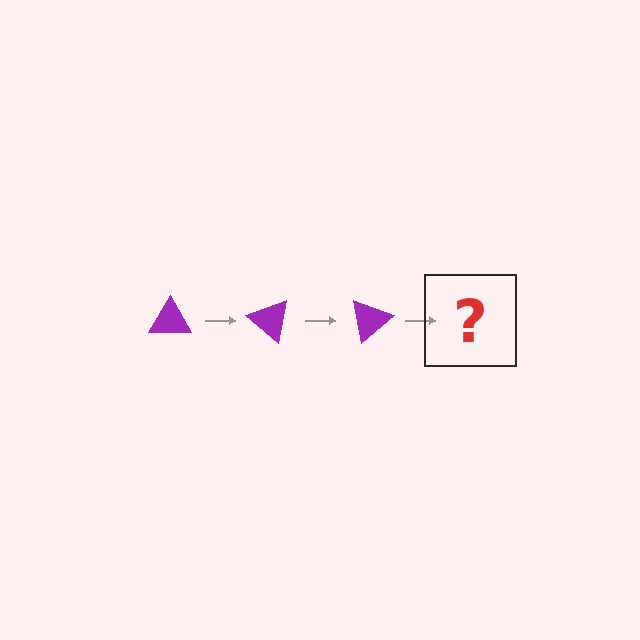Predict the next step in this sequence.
The next step is a purple triangle rotated 120 degrees.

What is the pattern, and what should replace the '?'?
The pattern is that the triangle rotates 40 degrees each step. The '?' should be a purple triangle rotated 120 degrees.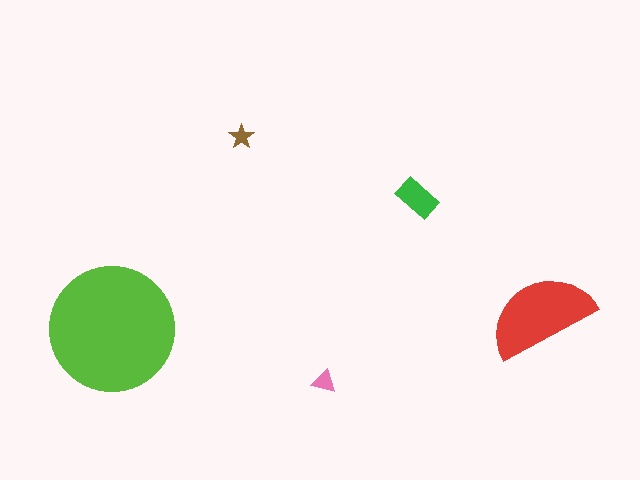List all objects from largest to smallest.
The lime circle, the red semicircle, the green rectangle, the pink triangle, the brown star.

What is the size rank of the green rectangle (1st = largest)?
3rd.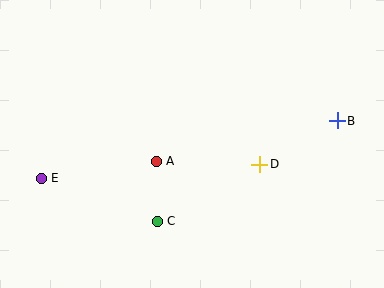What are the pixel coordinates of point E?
Point E is at (41, 178).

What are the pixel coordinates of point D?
Point D is at (260, 164).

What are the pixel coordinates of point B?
Point B is at (337, 121).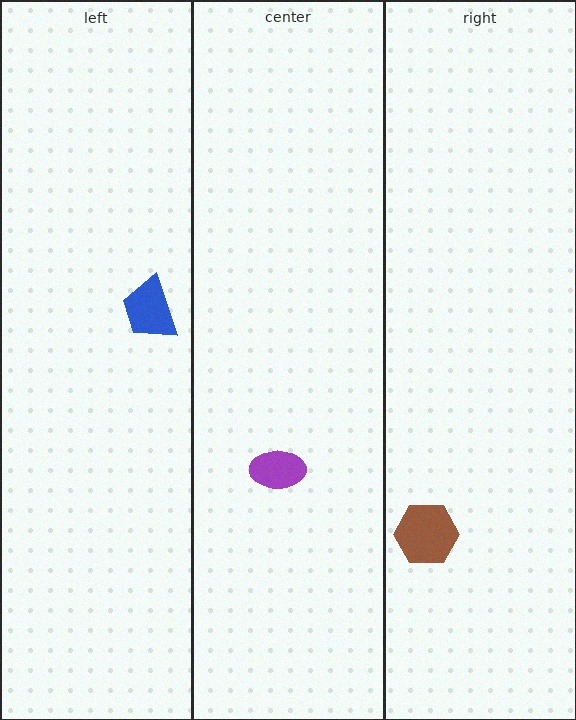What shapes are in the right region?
The brown hexagon.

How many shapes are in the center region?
1.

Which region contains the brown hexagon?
The right region.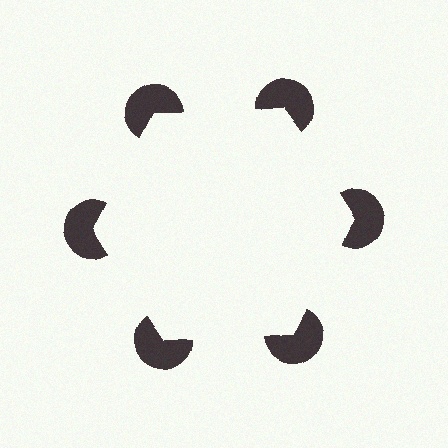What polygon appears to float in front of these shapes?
An illusory hexagon — its edges are inferred from the aligned wedge cuts in the pac-man discs, not physically drawn.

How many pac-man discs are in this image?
There are 6 — one at each vertex of the illusory hexagon.